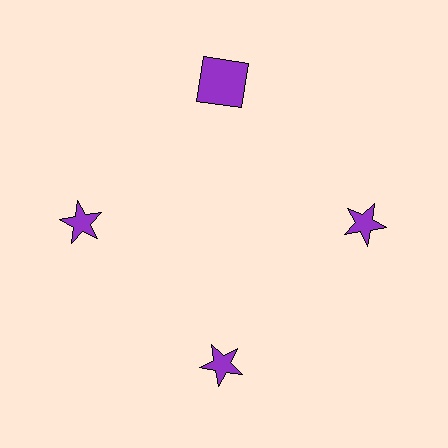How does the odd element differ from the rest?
It has a different shape: square instead of star.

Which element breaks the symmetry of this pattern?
The purple square at roughly the 12 o'clock position breaks the symmetry. All other shapes are purple stars.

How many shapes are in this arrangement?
There are 4 shapes arranged in a ring pattern.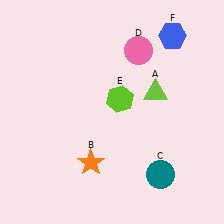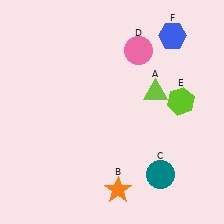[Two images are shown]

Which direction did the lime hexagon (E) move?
The lime hexagon (E) moved right.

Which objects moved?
The objects that moved are: the orange star (B), the lime hexagon (E).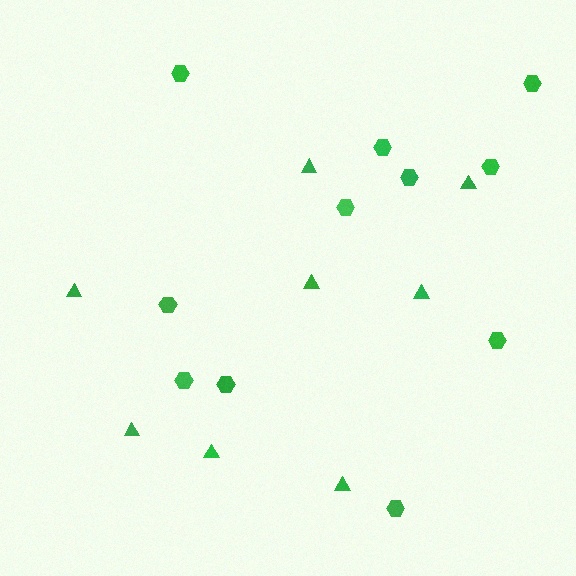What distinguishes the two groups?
There are 2 groups: one group of triangles (8) and one group of hexagons (11).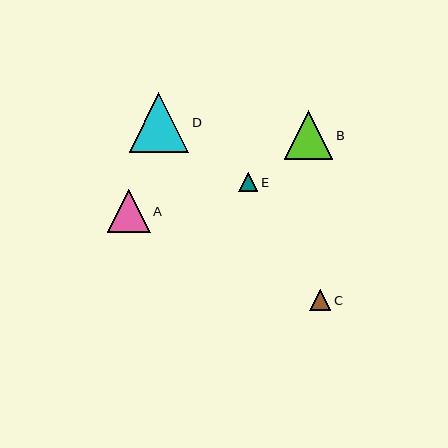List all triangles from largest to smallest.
From largest to smallest: D, B, A, C, E.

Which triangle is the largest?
Triangle D is the largest with a size of approximately 59 pixels.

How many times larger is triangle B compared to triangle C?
Triangle B is approximately 2.3 times the size of triangle C.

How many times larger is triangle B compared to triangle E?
Triangle B is approximately 2.6 times the size of triangle E.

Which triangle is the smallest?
Triangle E is the smallest with a size of approximately 19 pixels.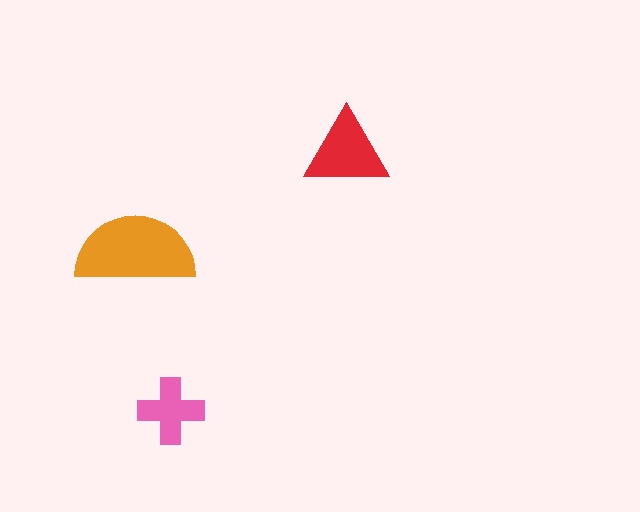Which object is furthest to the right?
The red triangle is rightmost.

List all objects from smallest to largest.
The pink cross, the red triangle, the orange semicircle.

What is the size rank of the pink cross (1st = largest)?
3rd.